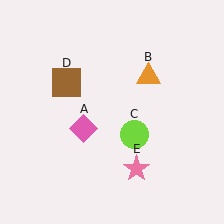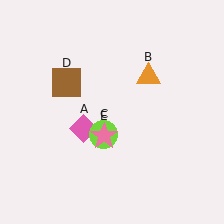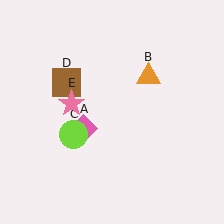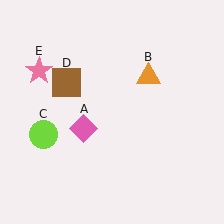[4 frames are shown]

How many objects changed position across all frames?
2 objects changed position: lime circle (object C), pink star (object E).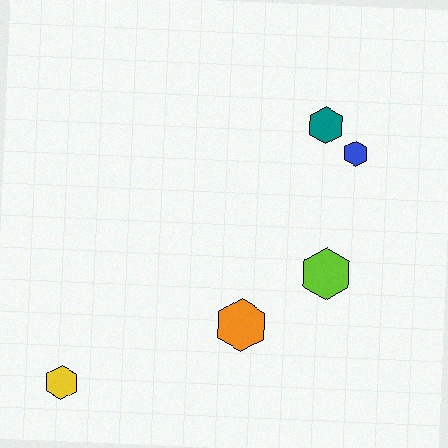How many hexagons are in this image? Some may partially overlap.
There are 5 hexagons.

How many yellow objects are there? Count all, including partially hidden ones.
There is 1 yellow object.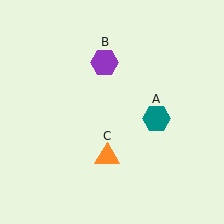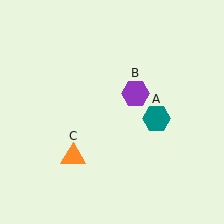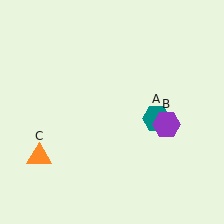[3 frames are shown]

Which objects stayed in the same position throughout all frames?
Teal hexagon (object A) remained stationary.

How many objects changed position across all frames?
2 objects changed position: purple hexagon (object B), orange triangle (object C).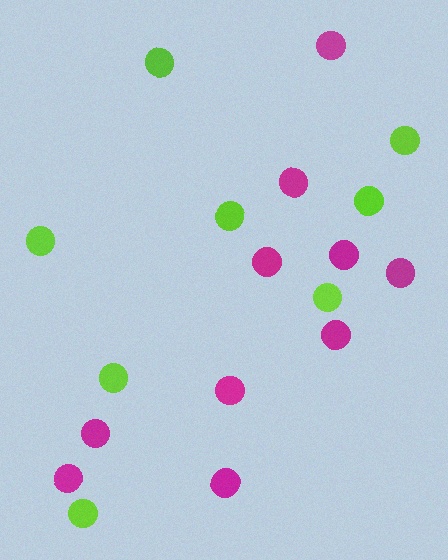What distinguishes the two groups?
There are 2 groups: one group of magenta circles (10) and one group of lime circles (8).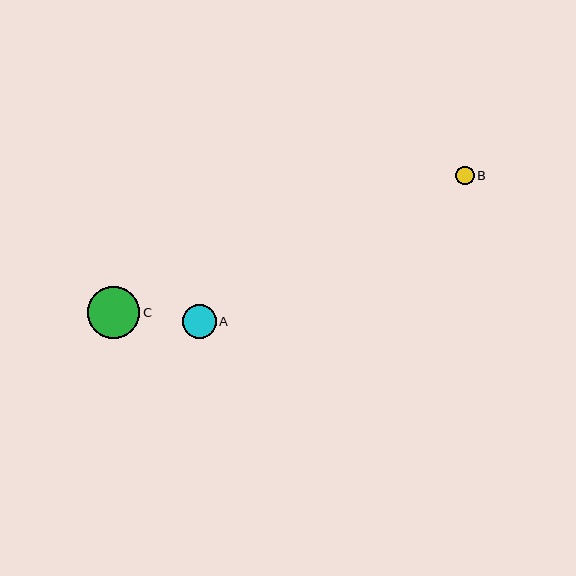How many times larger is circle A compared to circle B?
Circle A is approximately 1.8 times the size of circle B.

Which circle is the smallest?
Circle B is the smallest with a size of approximately 18 pixels.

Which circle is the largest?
Circle C is the largest with a size of approximately 52 pixels.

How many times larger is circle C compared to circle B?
Circle C is approximately 2.8 times the size of circle B.